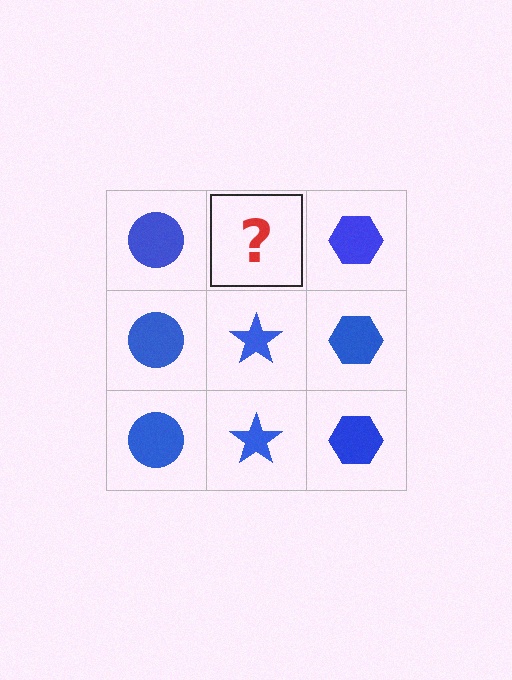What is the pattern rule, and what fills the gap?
The rule is that each column has a consistent shape. The gap should be filled with a blue star.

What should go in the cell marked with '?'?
The missing cell should contain a blue star.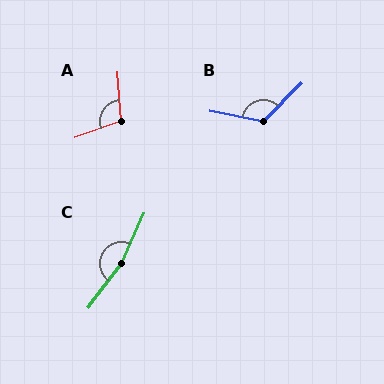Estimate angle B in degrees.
Approximately 123 degrees.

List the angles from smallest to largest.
A (105°), B (123°), C (168°).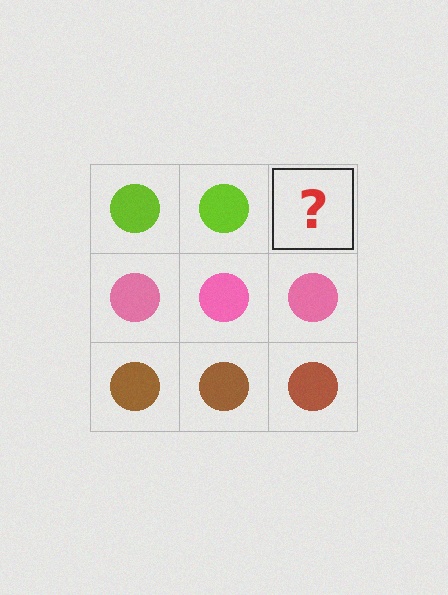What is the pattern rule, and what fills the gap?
The rule is that each row has a consistent color. The gap should be filled with a lime circle.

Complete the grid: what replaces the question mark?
The question mark should be replaced with a lime circle.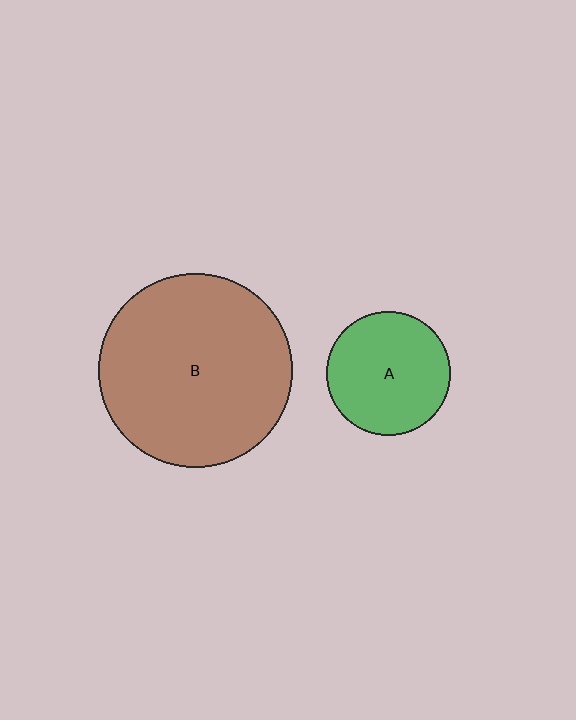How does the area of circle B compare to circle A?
Approximately 2.4 times.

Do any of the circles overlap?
No, none of the circles overlap.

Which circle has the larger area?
Circle B (brown).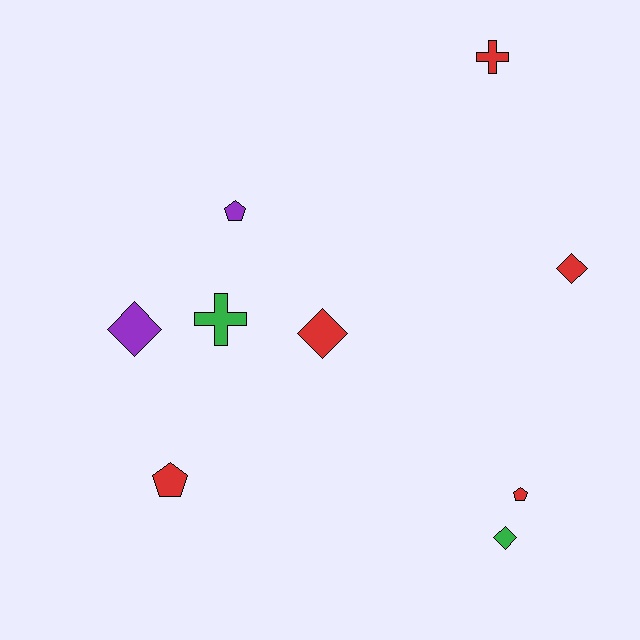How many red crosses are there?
There is 1 red cross.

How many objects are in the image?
There are 9 objects.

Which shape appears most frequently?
Diamond, with 4 objects.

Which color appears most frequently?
Red, with 5 objects.